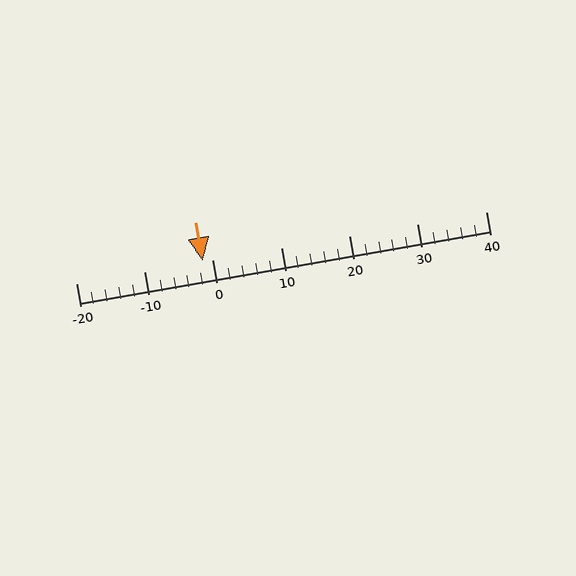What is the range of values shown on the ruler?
The ruler shows values from -20 to 40.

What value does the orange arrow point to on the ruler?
The orange arrow points to approximately -1.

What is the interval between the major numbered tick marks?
The major tick marks are spaced 10 units apart.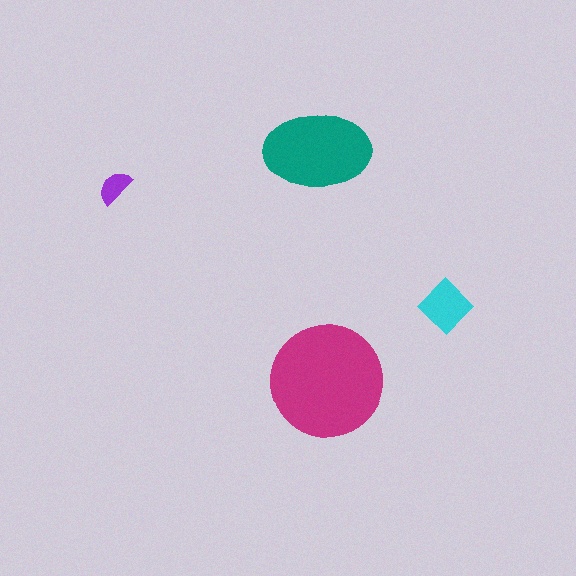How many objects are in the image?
There are 4 objects in the image.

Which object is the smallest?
The purple semicircle.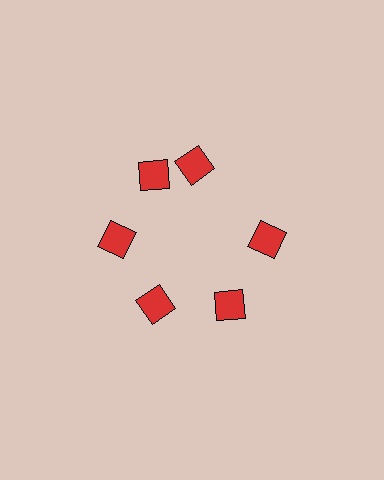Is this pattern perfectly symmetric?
No. The 6 red diamonds are arranged in a ring, but one element near the 1 o'clock position is rotated out of alignment along the ring, breaking the 6-fold rotational symmetry.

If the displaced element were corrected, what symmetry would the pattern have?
It would have 6-fold rotational symmetry — the pattern would map onto itself every 60 degrees.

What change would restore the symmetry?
The symmetry would be restored by rotating it back into even spacing with its neighbors so that all 6 diamonds sit at equal angles and equal distance from the center.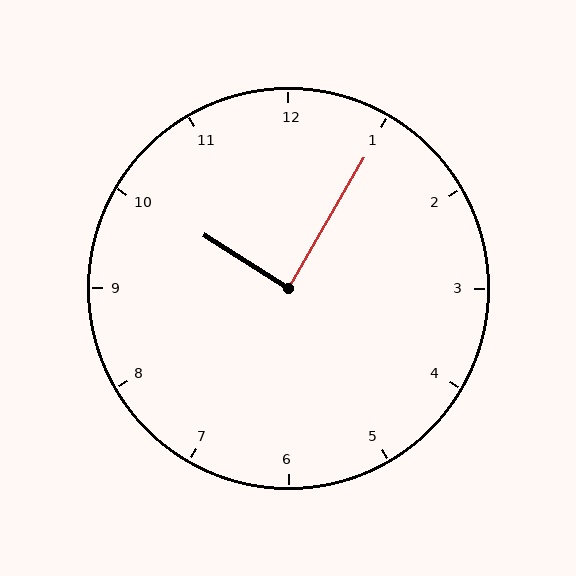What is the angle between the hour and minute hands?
Approximately 88 degrees.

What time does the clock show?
10:05.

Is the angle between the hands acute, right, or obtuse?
It is right.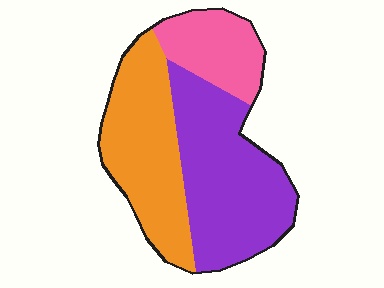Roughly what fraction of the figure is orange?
Orange covers roughly 35% of the figure.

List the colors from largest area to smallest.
From largest to smallest: purple, orange, pink.